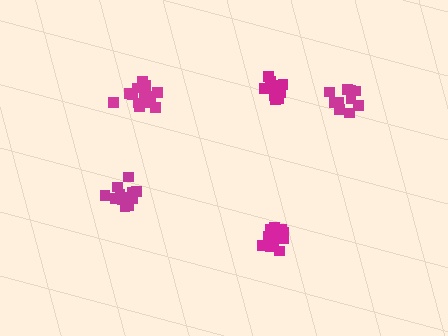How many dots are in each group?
Group 1: 12 dots, Group 2: 12 dots, Group 3: 16 dots, Group 4: 10 dots, Group 5: 14 dots (64 total).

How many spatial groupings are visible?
There are 5 spatial groupings.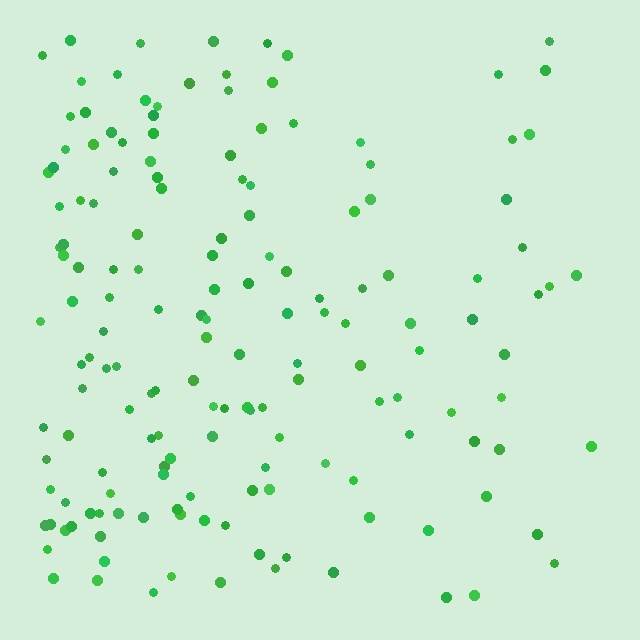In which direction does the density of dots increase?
From right to left, with the left side densest.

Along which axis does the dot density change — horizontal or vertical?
Horizontal.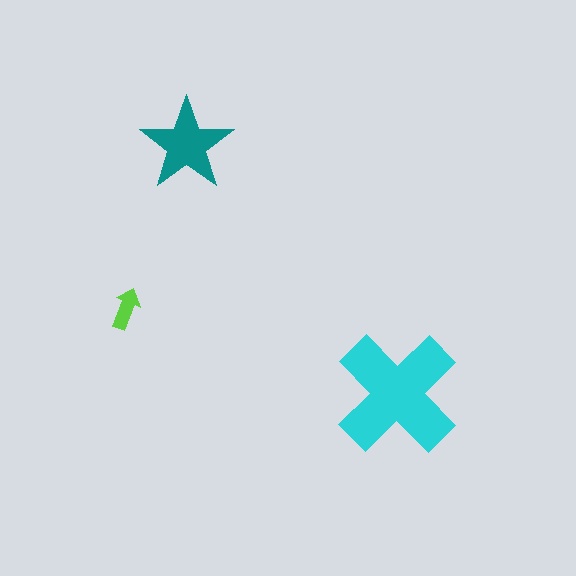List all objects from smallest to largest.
The lime arrow, the teal star, the cyan cross.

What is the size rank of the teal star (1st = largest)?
2nd.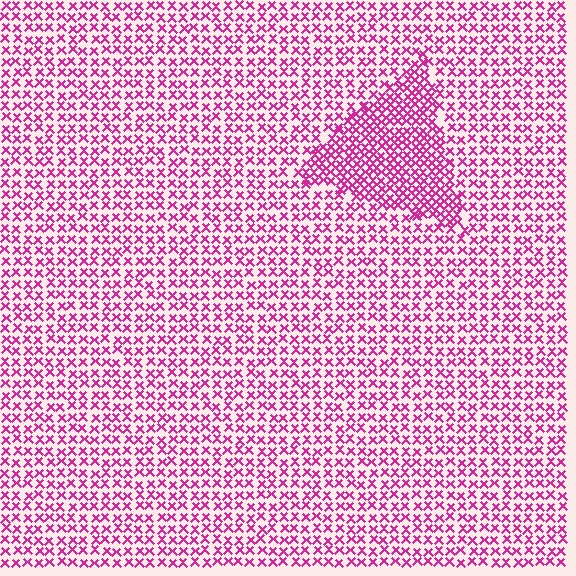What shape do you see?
I see a triangle.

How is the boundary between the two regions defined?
The boundary is defined by a change in element density (approximately 1.8x ratio). All elements are the same color, size, and shape.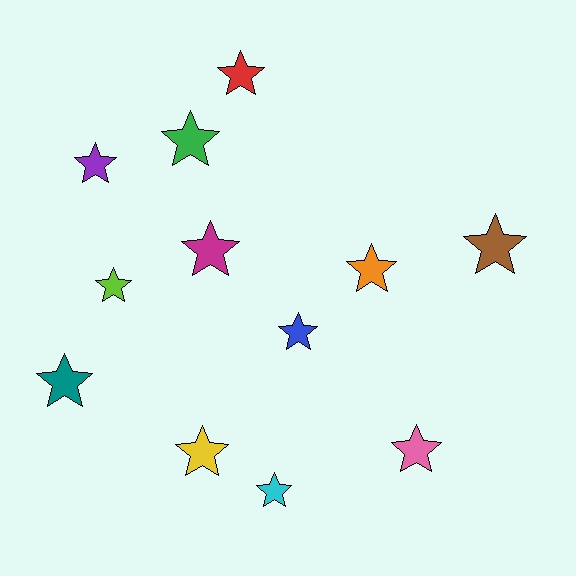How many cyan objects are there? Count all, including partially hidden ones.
There is 1 cyan object.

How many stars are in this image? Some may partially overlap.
There are 12 stars.